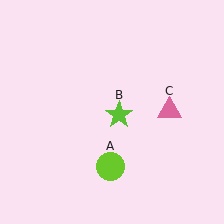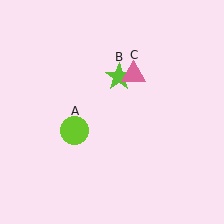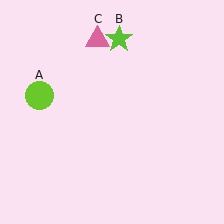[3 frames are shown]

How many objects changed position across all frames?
3 objects changed position: lime circle (object A), lime star (object B), pink triangle (object C).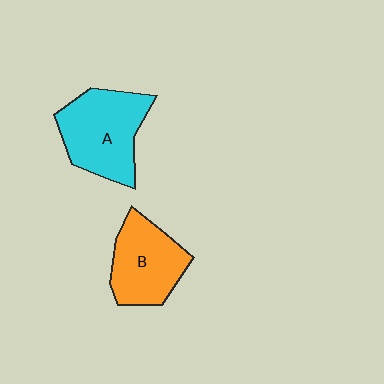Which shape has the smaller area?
Shape B (orange).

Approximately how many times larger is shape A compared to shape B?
Approximately 1.2 times.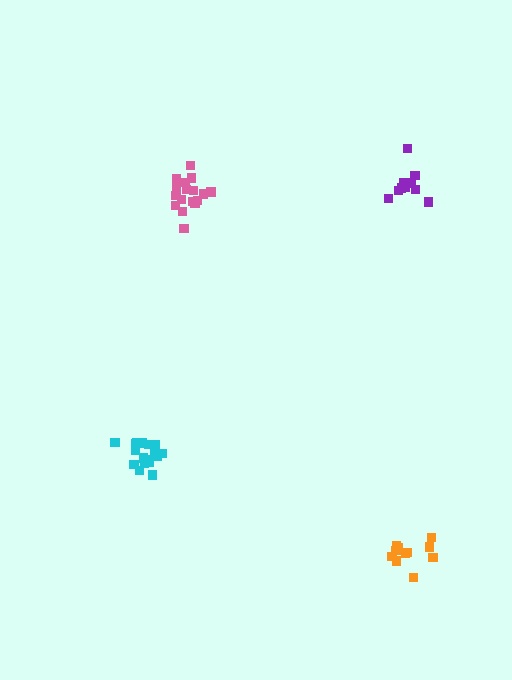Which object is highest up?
The purple cluster is topmost.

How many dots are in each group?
Group 1: 17 dots, Group 2: 12 dots, Group 3: 17 dots, Group 4: 11 dots (57 total).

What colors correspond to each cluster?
The clusters are colored: cyan, purple, pink, orange.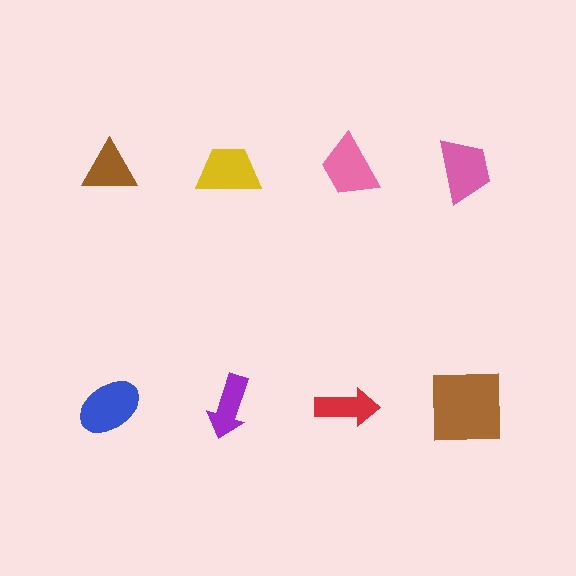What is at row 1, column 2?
A yellow trapezoid.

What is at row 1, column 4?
A pink trapezoid.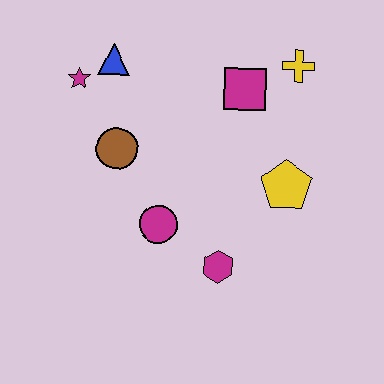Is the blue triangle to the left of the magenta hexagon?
Yes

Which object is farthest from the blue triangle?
The magenta hexagon is farthest from the blue triangle.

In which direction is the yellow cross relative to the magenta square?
The yellow cross is to the right of the magenta square.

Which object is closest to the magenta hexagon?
The magenta circle is closest to the magenta hexagon.